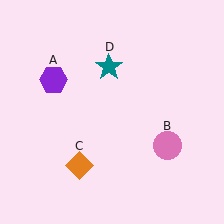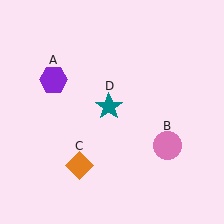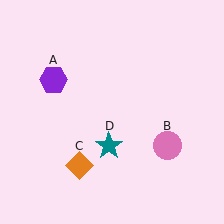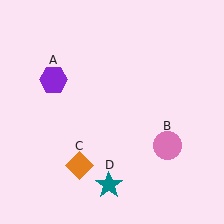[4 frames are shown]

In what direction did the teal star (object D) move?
The teal star (object D) moved down.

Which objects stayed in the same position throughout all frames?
Purple hexagon (object A) and pink circle (object B) and orange diamond (object C) remained stationary.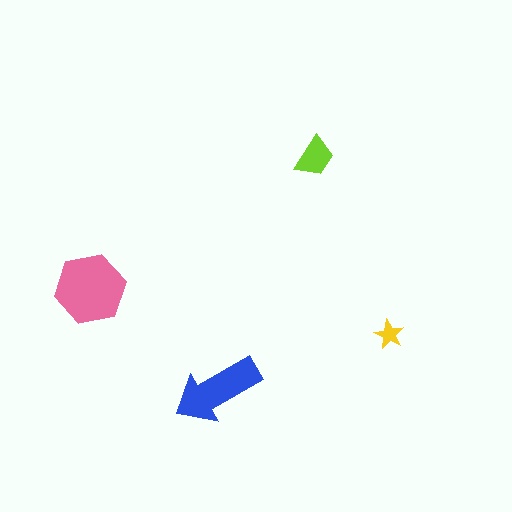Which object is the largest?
The pink hexagon.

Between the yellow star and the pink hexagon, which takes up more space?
The pink hexagon.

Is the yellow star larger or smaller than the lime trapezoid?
Smaller.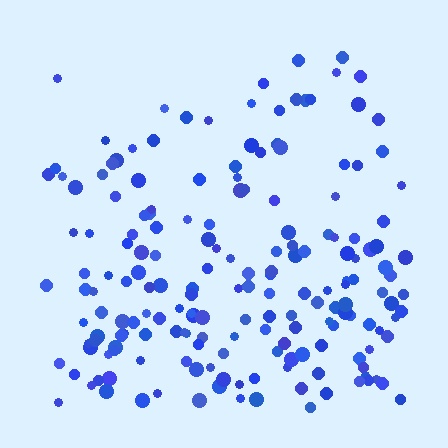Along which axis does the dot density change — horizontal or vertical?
Vertical.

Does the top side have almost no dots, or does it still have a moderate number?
Still a moderate number, just noticeably fewer than the bottom.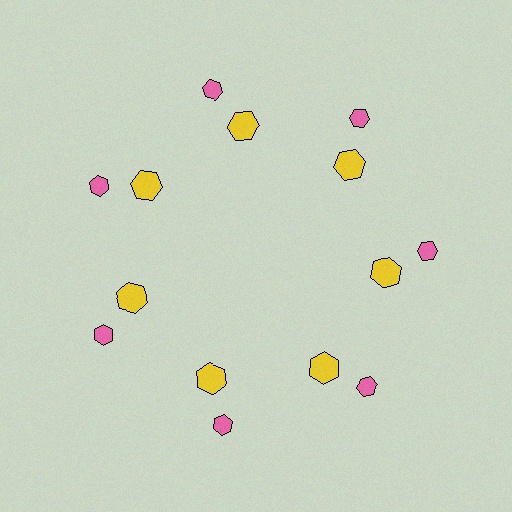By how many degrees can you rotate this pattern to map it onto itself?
The pattern maps onto itself every 51 degrees of rotation.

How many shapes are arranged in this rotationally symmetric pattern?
There are 14 shapes, arranged in 7 groups of 2.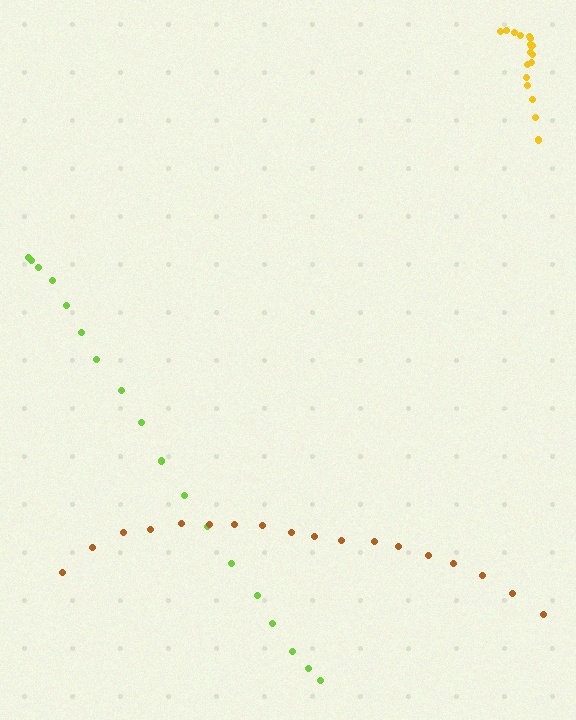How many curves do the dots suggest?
There are 3 distinct paths.